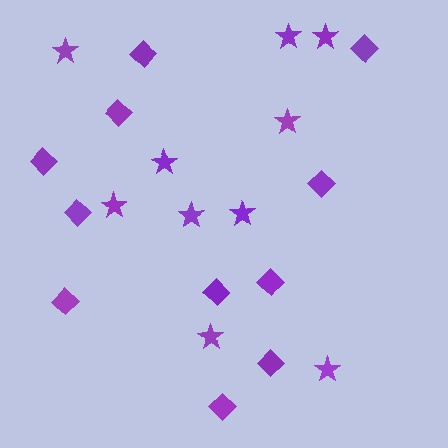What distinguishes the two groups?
There are 2 groups: one group of diamonds (11) and one group of stars (10).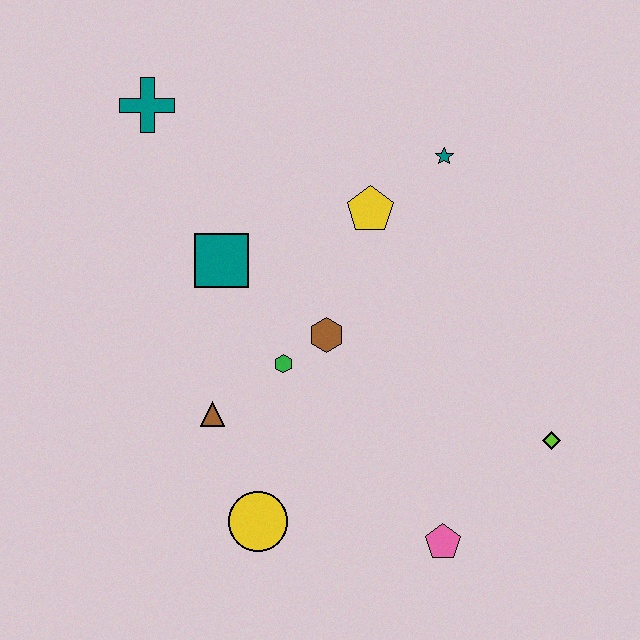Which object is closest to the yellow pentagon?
The teal star is closest to the yellow pentagon.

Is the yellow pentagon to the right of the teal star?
No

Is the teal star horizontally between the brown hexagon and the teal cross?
No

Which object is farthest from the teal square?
The lime diamond is farthest from the teal square.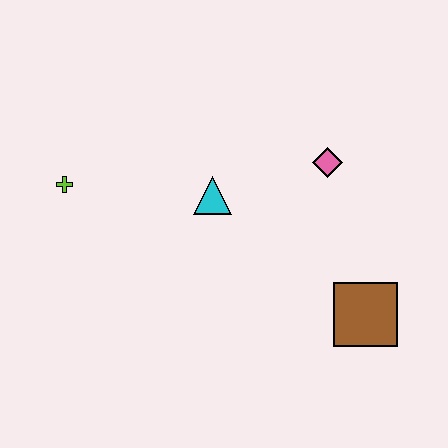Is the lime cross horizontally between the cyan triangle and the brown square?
No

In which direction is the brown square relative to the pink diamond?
The brown square is below the pink diamond.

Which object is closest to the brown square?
The pink diamond is closest to the brown square.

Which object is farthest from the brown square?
The lime cross is farthest from the brown square.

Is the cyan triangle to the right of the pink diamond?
No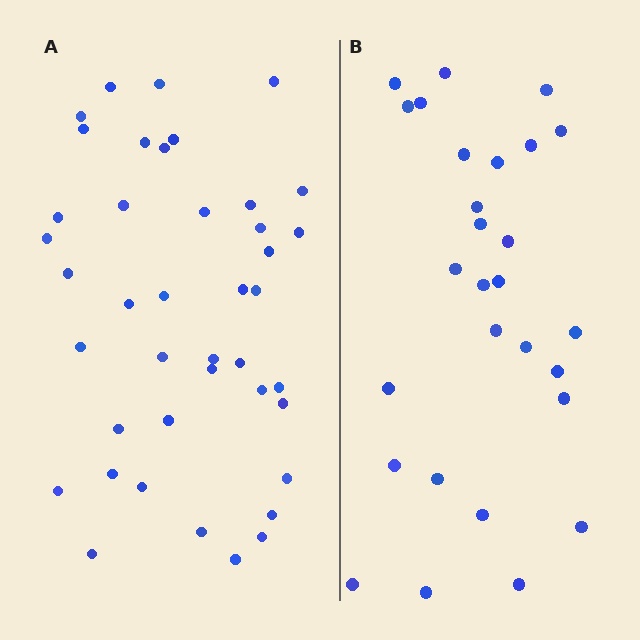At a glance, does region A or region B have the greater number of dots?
Region A (the left region) has more dots.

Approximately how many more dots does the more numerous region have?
Region A has approximately 15 more dots than region B.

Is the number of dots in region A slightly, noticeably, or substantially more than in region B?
Region A has substantially more. The ratio is roughly 1.5 to 1.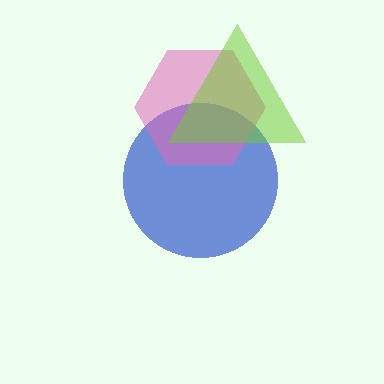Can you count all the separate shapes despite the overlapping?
Yes, there are 3 separate shapes.